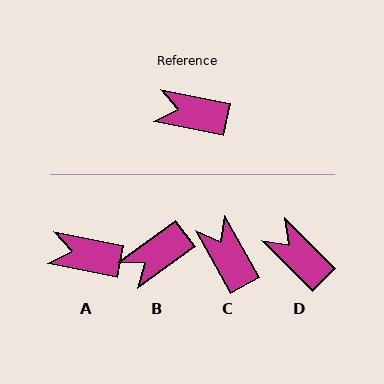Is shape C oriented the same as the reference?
No, it is off by about 49 degrees.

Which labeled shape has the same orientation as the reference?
A.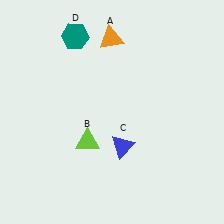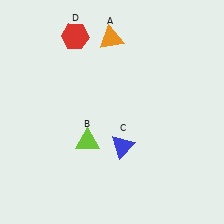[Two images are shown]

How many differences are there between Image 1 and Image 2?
There is 1 difference between the two images.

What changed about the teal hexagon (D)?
In Image 1, D is teal. In Image 2, it changed to red.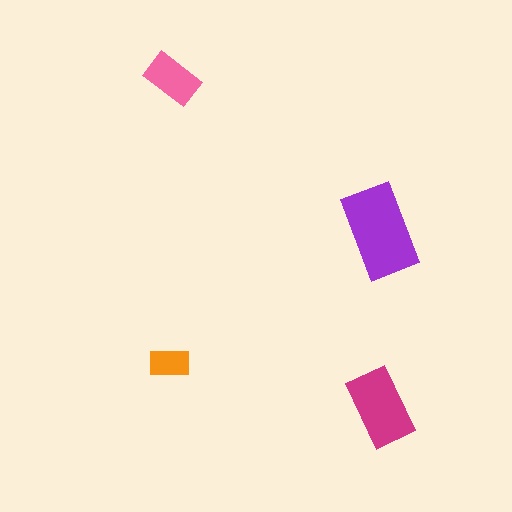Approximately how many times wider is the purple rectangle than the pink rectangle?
About 1.5 times wider.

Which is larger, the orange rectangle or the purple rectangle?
The purple one.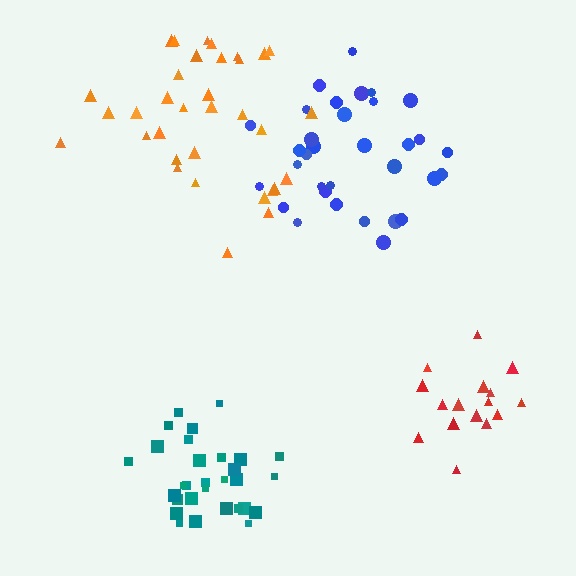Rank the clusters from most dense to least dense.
teal, red, blue, orange.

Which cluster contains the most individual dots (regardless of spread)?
Orange (34).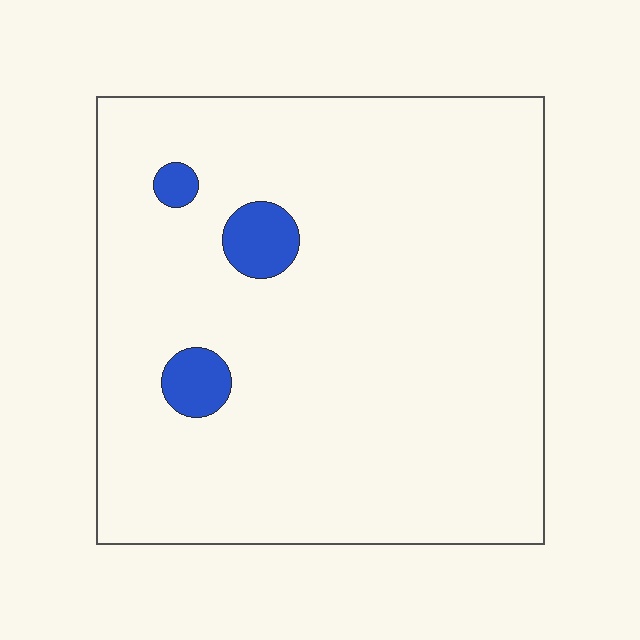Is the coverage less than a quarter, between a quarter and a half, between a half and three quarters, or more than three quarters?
Less than a quarter.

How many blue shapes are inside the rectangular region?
3.